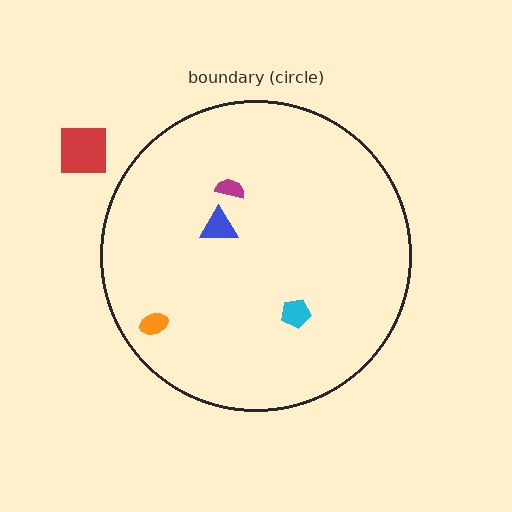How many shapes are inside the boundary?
4 inside, 1 outside.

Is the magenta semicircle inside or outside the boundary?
Inside.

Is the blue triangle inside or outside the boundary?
Inside.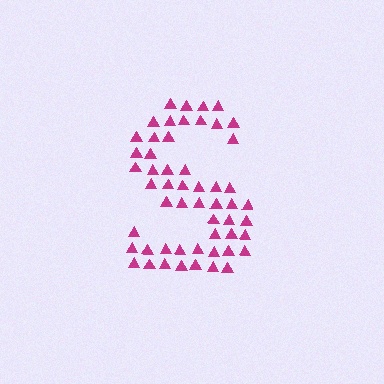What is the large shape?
The large shape is the letter S.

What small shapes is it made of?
It is made of small triangles.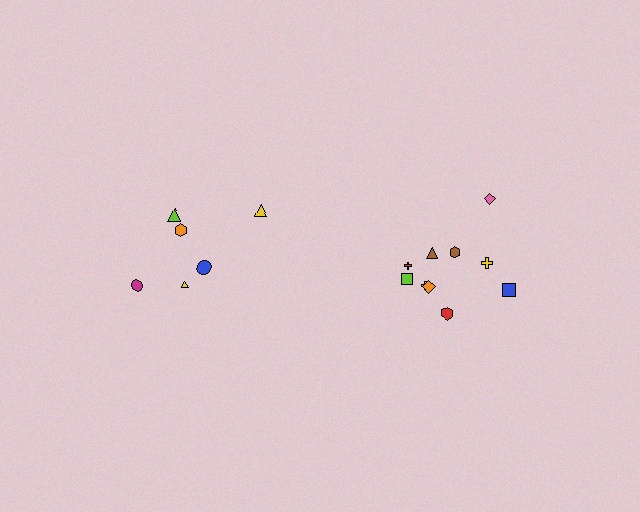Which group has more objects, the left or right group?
The right group.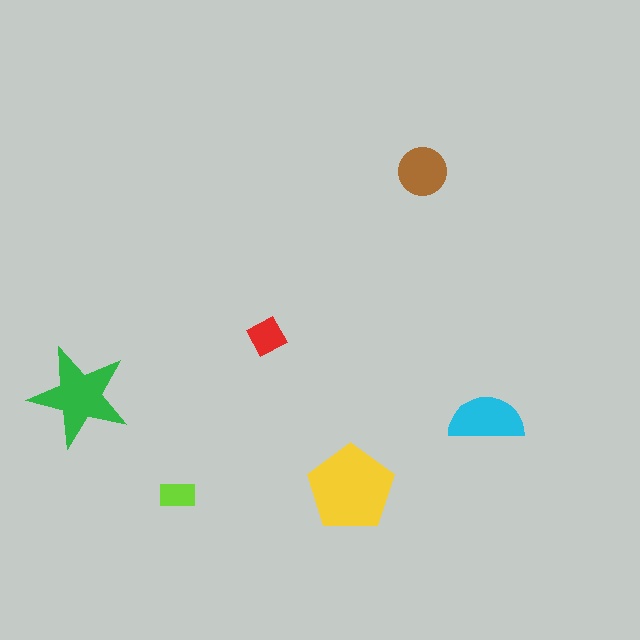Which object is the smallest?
The lime rectangle.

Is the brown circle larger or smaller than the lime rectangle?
Larger.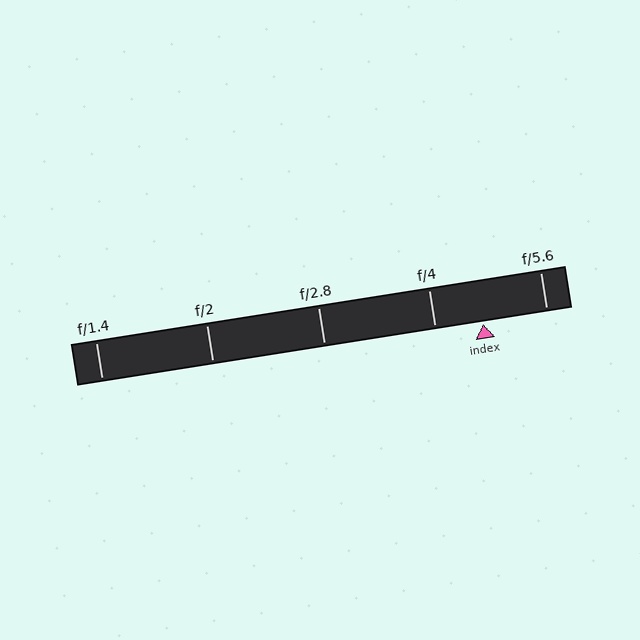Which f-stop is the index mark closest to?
The index mark is closest to f/4.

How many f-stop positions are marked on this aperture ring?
There are 5 f-stop positions marked.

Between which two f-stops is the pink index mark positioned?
The index mark is between f/4 and f/5.6.